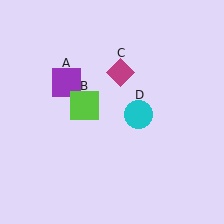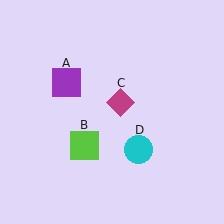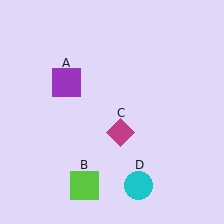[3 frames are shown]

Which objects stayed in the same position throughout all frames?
Purple square (object A) remained stationary.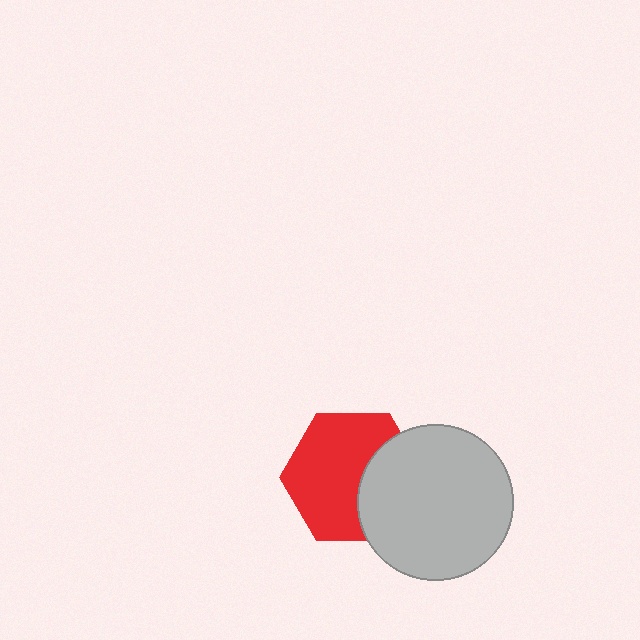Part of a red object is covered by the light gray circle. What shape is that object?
It is a hexagon.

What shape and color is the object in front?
The object in front is a light gray circle.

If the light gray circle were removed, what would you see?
You would see the complete red hexagon.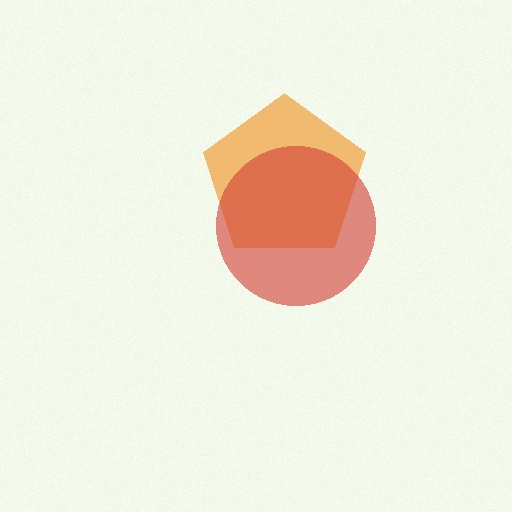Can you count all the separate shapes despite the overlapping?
Yes, there are 2 separate shapes.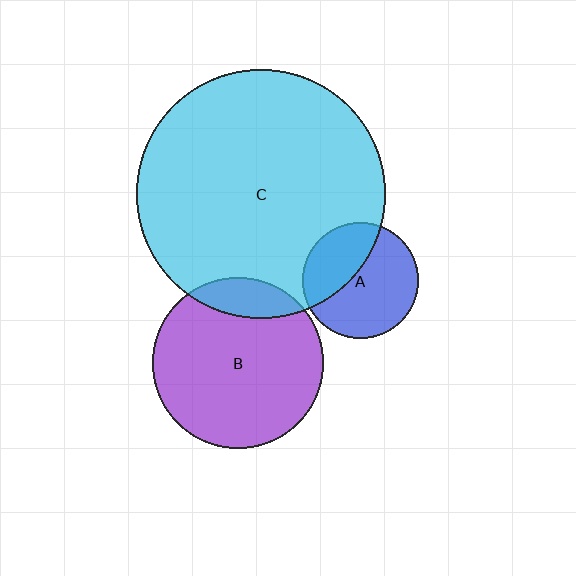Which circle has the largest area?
Circle C (cyan).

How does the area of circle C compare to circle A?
Approximately 4.6 times.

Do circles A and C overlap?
Yes.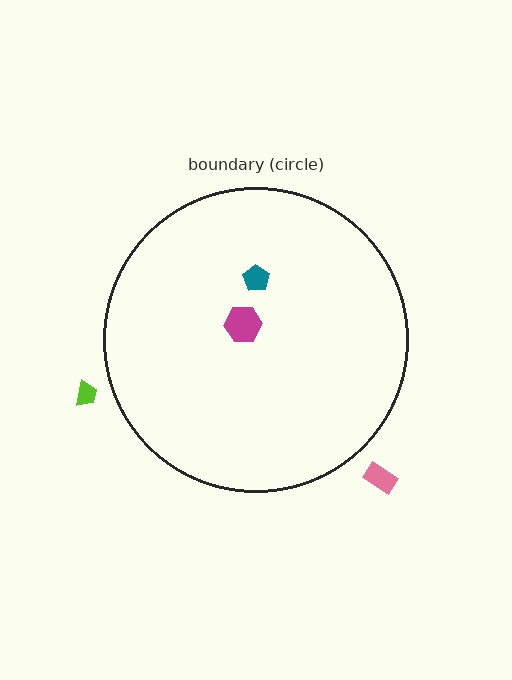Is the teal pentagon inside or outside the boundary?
Inside.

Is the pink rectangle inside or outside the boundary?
Outside.